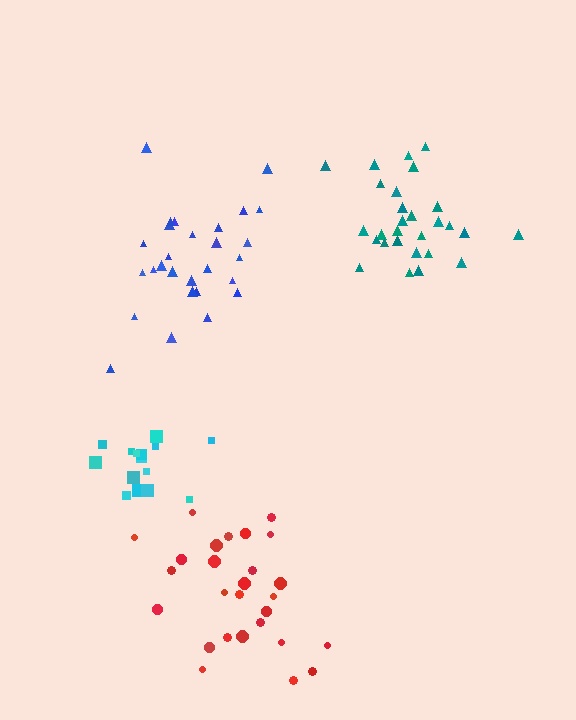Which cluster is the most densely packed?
Teal.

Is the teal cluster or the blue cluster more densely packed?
Teal.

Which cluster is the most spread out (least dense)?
Red.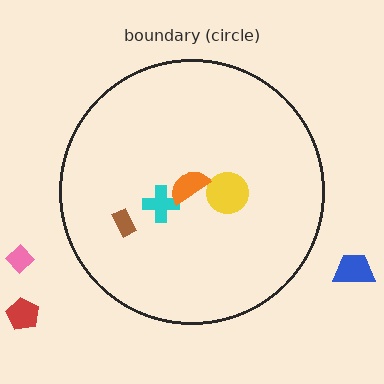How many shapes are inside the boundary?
4 inside, 3 outside.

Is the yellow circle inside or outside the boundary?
Inside.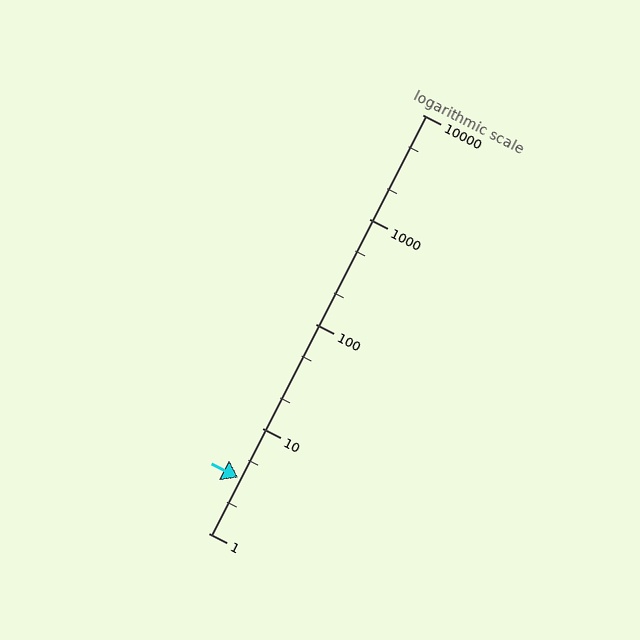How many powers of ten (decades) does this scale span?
The scale spans 4 decades, from 1 to 10000.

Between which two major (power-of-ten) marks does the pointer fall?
The pointer is between 1 and 10.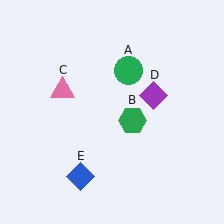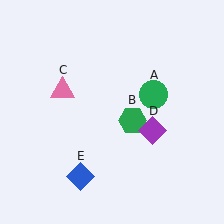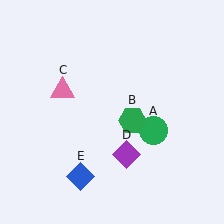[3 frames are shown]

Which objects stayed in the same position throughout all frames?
Green hexagon (object B) and pink triangle (object C) and blue diamond (object E) remained stationary.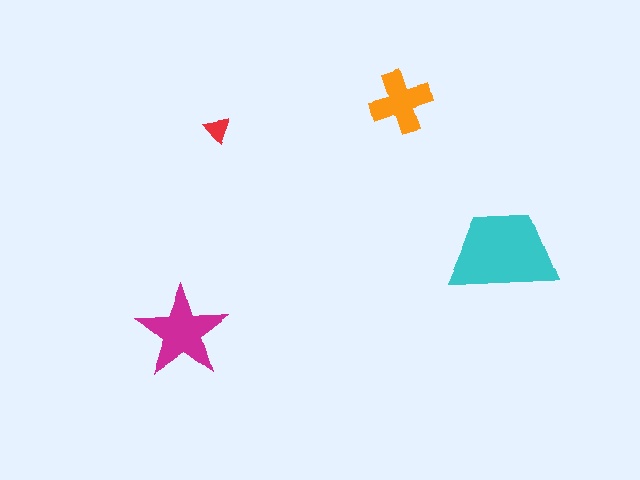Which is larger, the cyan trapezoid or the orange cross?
The cyan trapezoid.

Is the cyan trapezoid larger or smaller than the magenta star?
Larger.